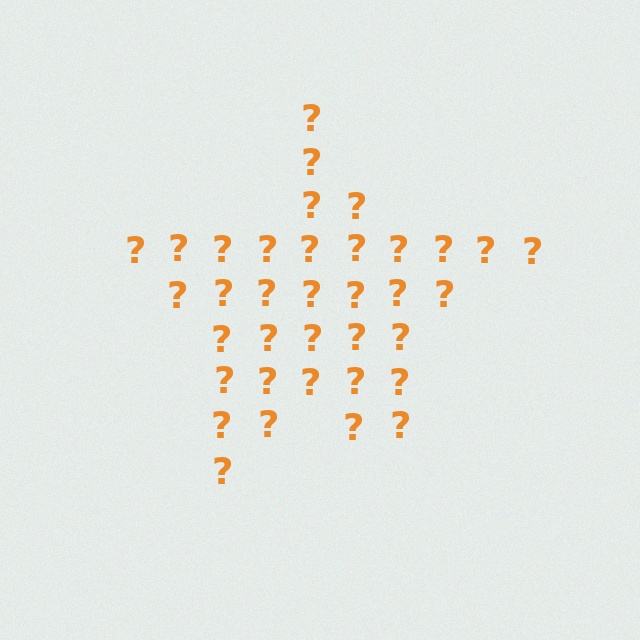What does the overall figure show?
The overall figure shows a star.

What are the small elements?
The small elements are question marks.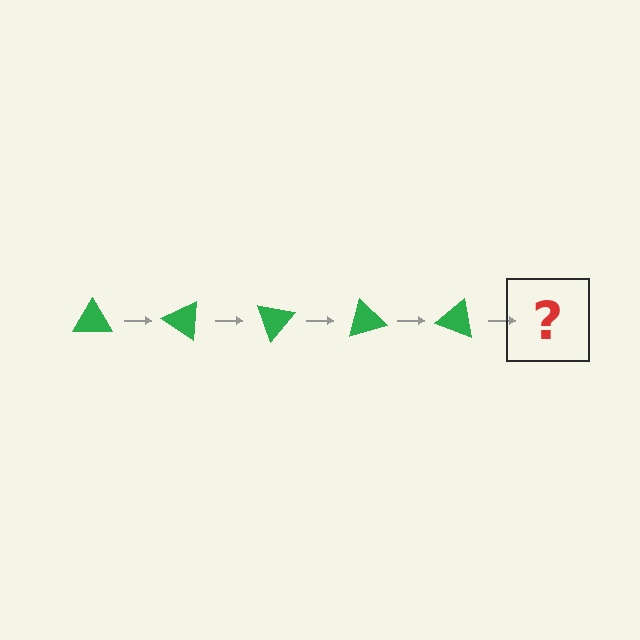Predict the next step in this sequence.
The next step is a green triangle rotated 175 degrees.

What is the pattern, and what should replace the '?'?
The pattern is that the triangle rotates 35 degrees each step. The '?' should be a green triangle rotated 175 degrees.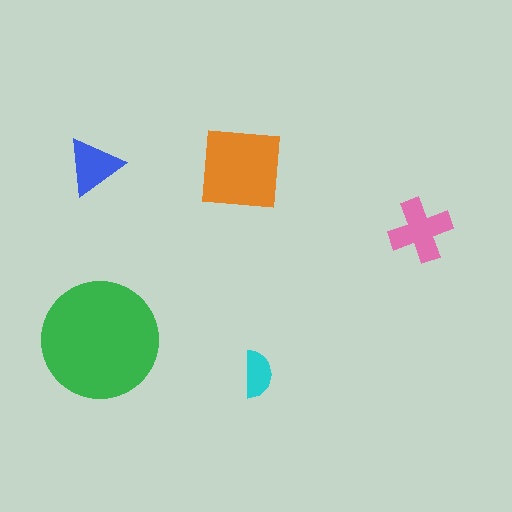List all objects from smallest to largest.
The cyan semicircle, the blue triangle, the pink cross, the orange square, the green circle.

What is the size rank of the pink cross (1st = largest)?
3rd.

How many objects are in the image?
There are 5 objects in the image.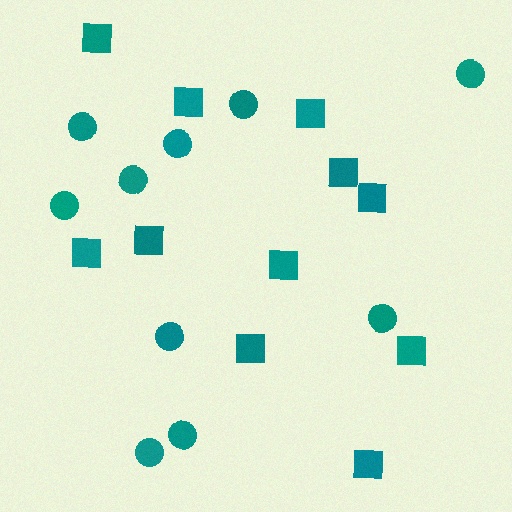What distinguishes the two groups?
There are 2 groups: one group of circles (10) and one group of squares (11).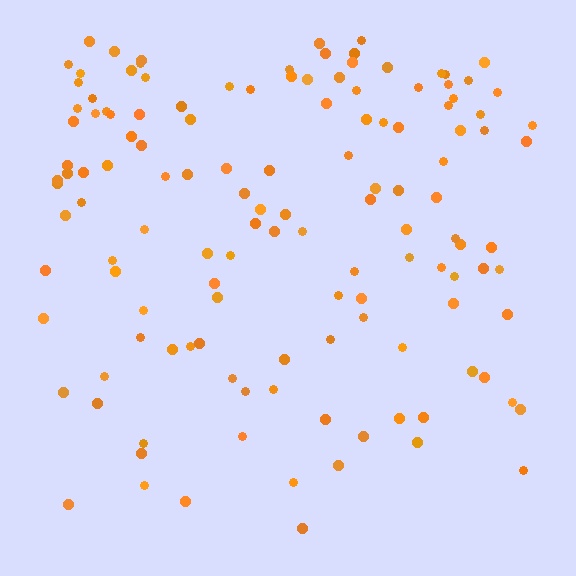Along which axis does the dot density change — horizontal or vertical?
Vertical.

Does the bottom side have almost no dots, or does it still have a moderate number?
Still a moderate number, just noticeably fewer than the top.